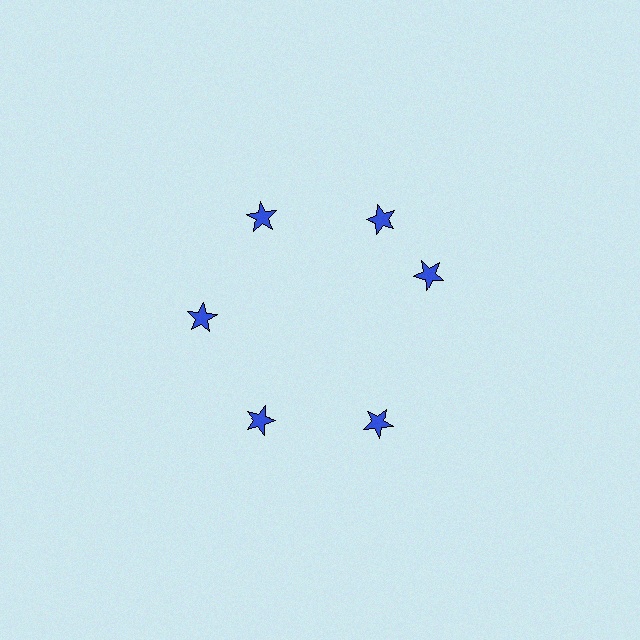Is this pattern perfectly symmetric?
No. The 6 blue stars are arranged in a ring, but one element near the 3 o'clock position is rotated out of alignment along the ring, breaking the 6-fold rotational symmetry.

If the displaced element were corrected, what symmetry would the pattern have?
It would have 6-fold rotational symmetry — the pattern would map onto itself every 60 degrees.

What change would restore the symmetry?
The symmetry would be restored by rotating it back into even spacing with its neighbors so that all 6 stars sit at equal angles and equal distance from the center.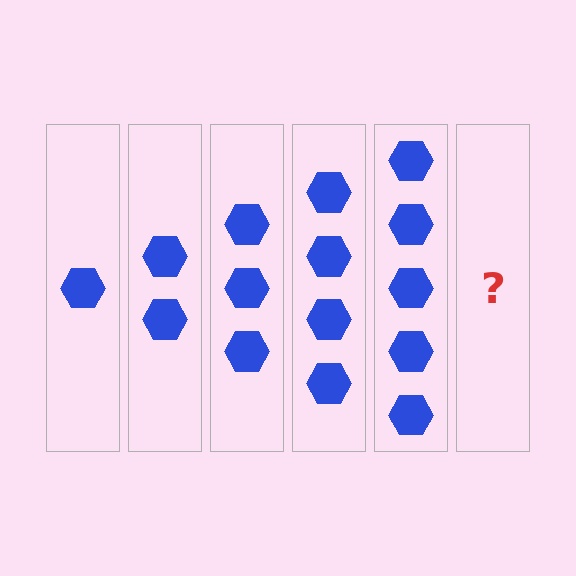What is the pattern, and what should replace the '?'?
The pattern is that each step adds one more hexagon. The '?' should be 6 hexagons.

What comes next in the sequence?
The next element should be 6 hexagons.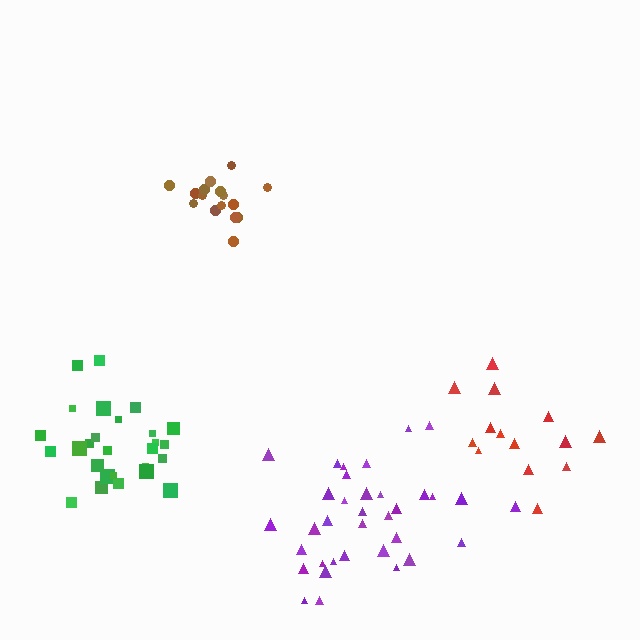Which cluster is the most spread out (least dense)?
Red.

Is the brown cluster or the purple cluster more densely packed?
Brown.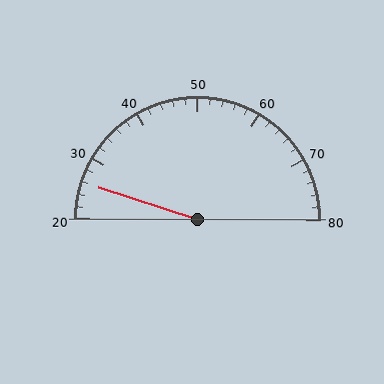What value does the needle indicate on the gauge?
The needle indicates approximately 26.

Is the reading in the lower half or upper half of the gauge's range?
The reading is in the lower half of the range (20 to 80).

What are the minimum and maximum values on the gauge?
The gauge ranges from 20 to 80.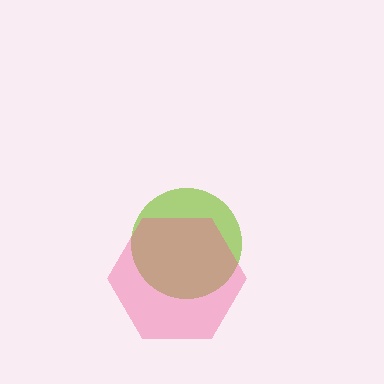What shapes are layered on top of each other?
The layered shapes are: a lime circle, a pink hexagon.